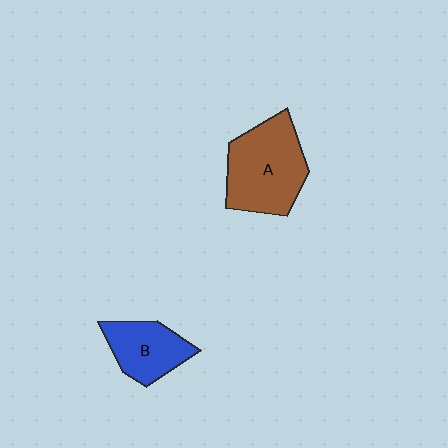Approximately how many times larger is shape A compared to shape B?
Approximately 1.6 times.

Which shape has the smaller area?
Shape B (blue).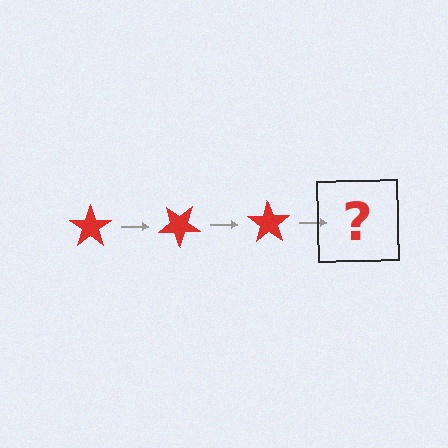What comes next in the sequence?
The next element should be a red star rotated 105 degrees.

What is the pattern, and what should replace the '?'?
The pattern is that the star rotates 35 degrees each step. The '?' should be a red star rotated 105 degrees.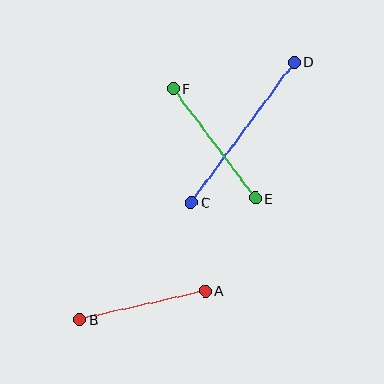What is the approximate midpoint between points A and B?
The midpoint is at approximately (143, 305) pixels.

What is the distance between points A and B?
The distance is approximately 129 pixels.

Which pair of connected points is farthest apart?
Points C and D are farthest apart.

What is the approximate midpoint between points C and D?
The midpoint is at approximately (243, 132) pixels.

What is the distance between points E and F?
The distance is approximately 137 pixels.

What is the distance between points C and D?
The distance is approximately 174 pixels.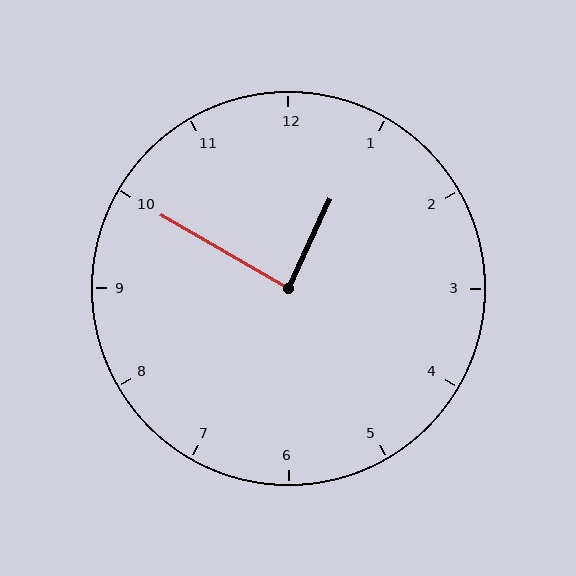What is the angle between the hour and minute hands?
Approximately 85 degrees.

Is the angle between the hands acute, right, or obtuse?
It is right.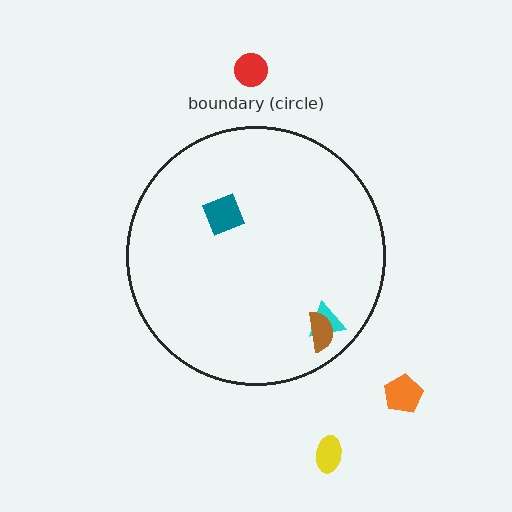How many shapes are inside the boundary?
3 inside, 3 outside.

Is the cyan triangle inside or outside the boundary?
Inside.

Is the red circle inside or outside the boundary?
Outside.